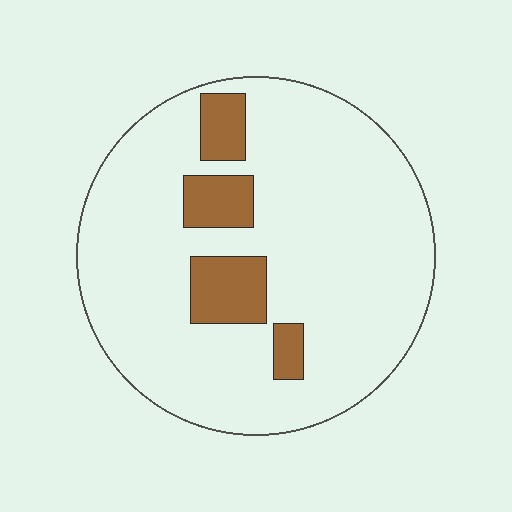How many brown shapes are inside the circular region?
4.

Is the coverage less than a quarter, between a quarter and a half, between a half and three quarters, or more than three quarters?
Less than a quarter.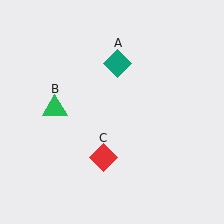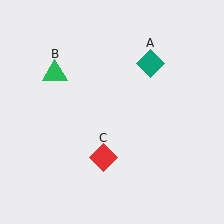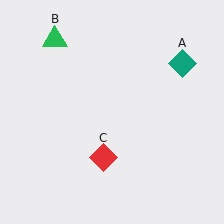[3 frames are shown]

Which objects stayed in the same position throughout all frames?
Red diamond (object C) remained stationary.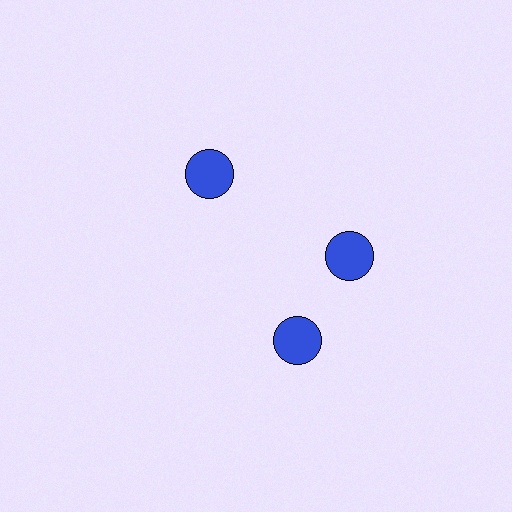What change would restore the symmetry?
The symmetry would be restored by rotating it back into even spacing with its neighbors so that all 3 circles sit at equal angles and equal distance from the center.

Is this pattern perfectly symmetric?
No. The 3 blue circles are arranged in a ring, but one element near the 7 o'clock position is rotated out of alignment along the ring, breaking the 3-fold rotational symmetry.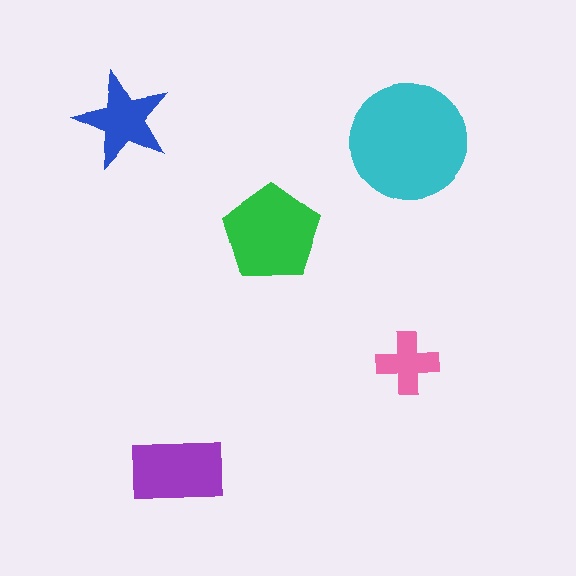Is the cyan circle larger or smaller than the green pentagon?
Larger.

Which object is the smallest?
The pink cross.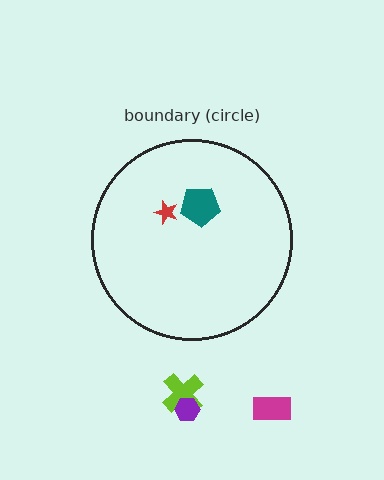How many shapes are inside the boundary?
2 inside, 3 outside.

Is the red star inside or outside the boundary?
Inside.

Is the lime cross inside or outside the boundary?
Outside.